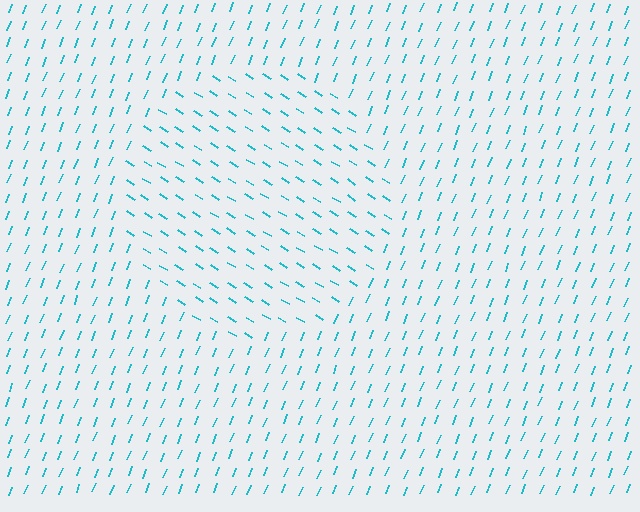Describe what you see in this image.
The image is filled with small cyan line segments. A circle region in the image has lines oriented differently from the surrounding lines, creating a visible texture boundary.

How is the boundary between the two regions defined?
The boundary is defined purely by a change in line orientation (approximately 80 degrees difference). All lines are the same color and thickness.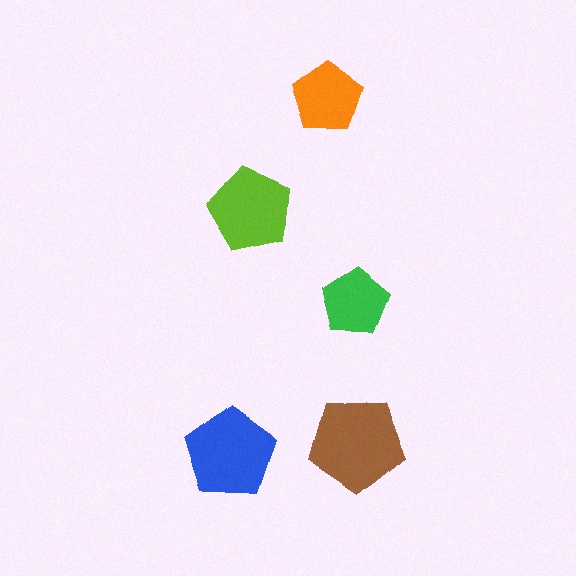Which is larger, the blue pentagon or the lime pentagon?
The blue one.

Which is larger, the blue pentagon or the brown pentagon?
The brown one.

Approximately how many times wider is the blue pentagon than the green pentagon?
About 1.5 times wider.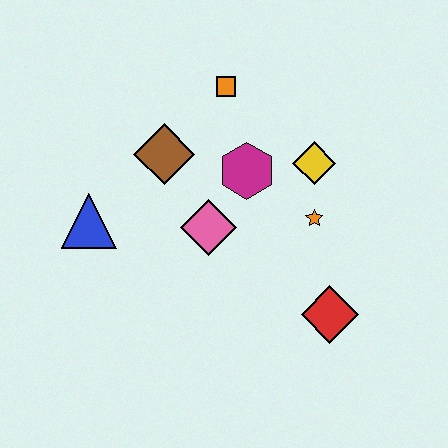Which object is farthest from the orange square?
The red diamond is farthest from the orange square.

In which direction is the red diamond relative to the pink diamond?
The red diamond is to the right of the pink diamond.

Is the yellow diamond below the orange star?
No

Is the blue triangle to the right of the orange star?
No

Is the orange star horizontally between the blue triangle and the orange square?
No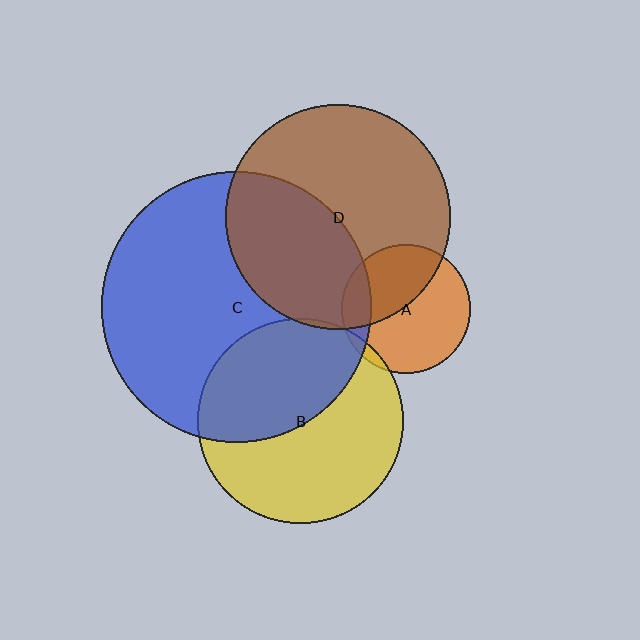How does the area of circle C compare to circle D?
Approximately 1.4 times.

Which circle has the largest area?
Circle C (blue).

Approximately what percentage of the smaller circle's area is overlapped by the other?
Approximately 40%.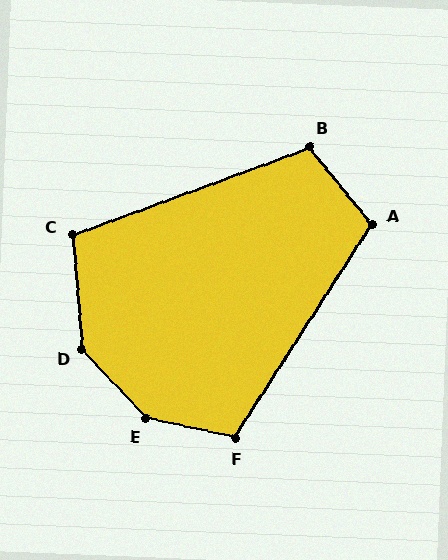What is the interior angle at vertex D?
Approximately 141 degrees (obtuse).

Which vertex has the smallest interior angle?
C, at approximately 105 degrees.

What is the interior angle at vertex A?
Approximately 109 degrees (obtuse).